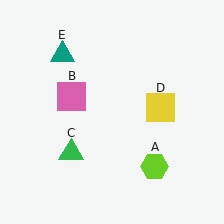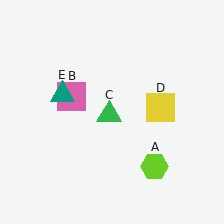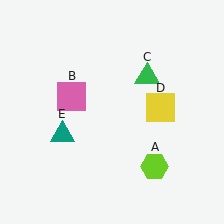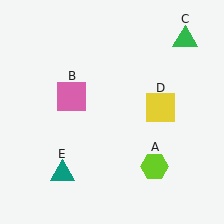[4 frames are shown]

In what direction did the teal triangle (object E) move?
The teal triangle (object E) moved down.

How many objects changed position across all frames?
2 objects changed position: green triangle (object C), teal triangle (object E).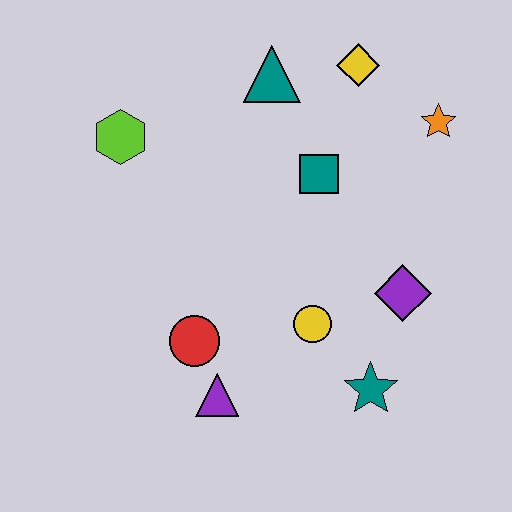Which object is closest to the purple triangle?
The red circle is closest to the purple triangle.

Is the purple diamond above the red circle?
Yes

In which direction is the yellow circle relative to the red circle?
The yellow circle is to the right of the red circle.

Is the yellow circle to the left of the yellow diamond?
Yes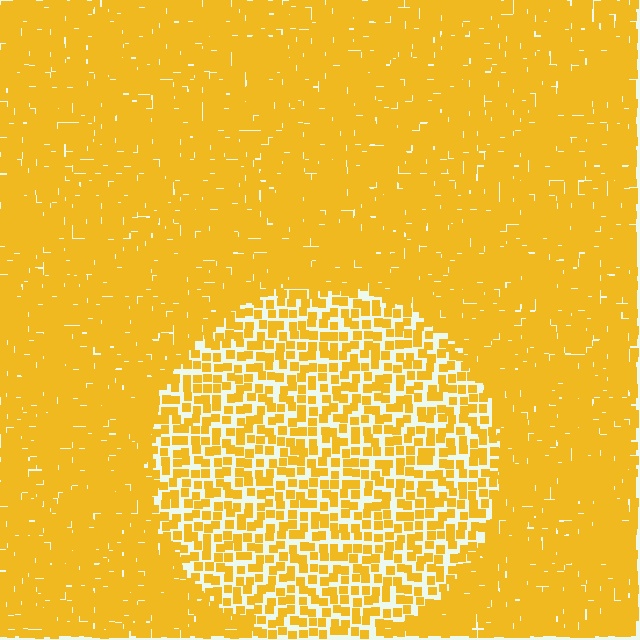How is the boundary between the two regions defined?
The boundary is defined by a change in element density (approximately 2.2x ratio). All elements are the same color, size, and shape.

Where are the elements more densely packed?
The elements are more densely packed outside the circle boundary.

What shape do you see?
I see a circle.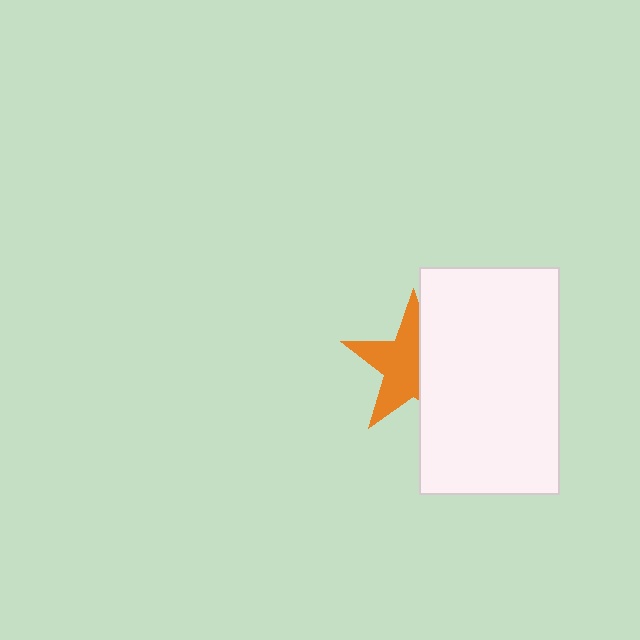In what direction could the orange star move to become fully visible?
The orange star could move left. That would shift it out from behind the white rectangle entirely.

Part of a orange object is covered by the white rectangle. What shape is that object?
It is a star.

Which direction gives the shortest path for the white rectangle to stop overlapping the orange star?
Moving right gives the shortest separation.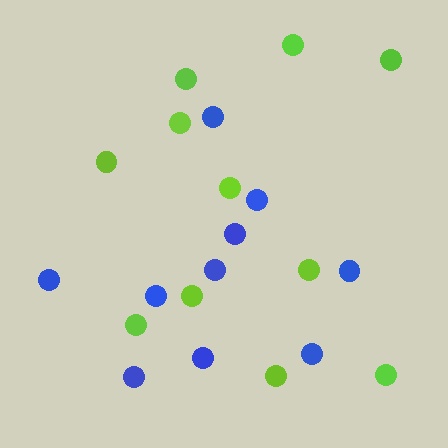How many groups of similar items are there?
There are 2 groups: one group of blue circles (10) and one group of lime circles (11).